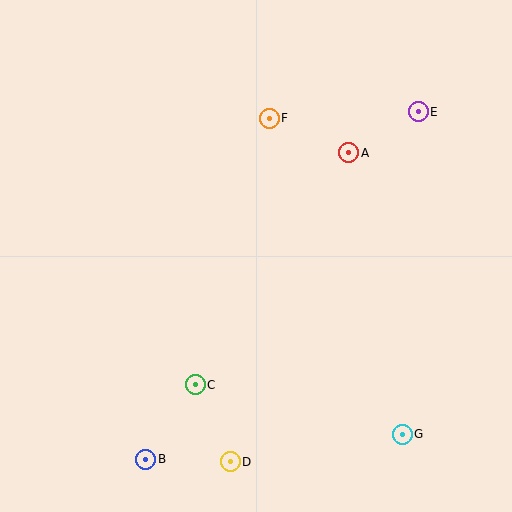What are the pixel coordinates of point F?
Point F is at (269, 118).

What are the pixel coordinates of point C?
Point C is at (195, 385).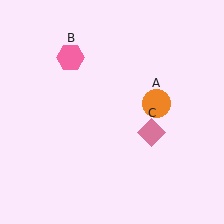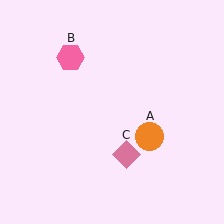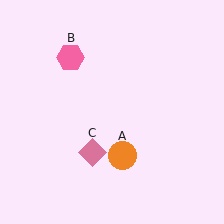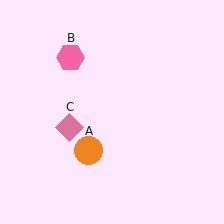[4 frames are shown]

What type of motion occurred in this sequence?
The orange circle (object A), pink diamond (object C) rotated clockwise around the center of the scene.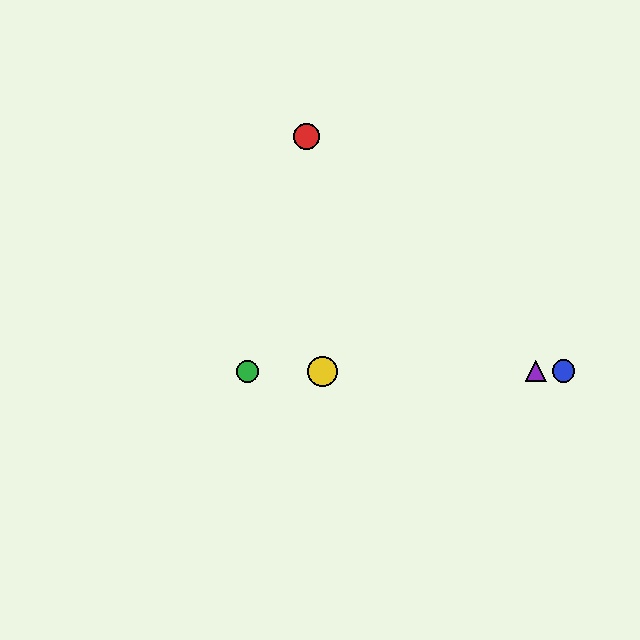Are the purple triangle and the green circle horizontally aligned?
Yes, both are at y≈371.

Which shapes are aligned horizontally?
The blue circle, the green circle, the yellow circle, the purple triangle are aligned horizontally.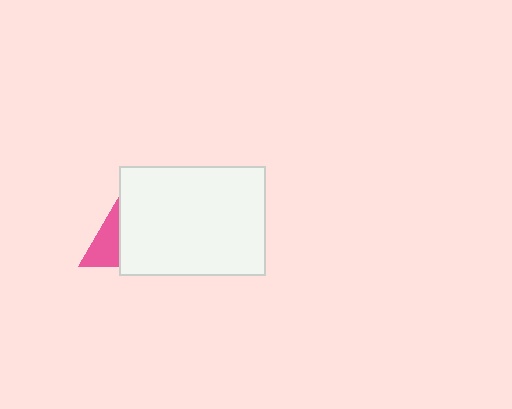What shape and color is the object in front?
The object in front is a white rectangle.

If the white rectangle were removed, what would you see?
You would see the complete pink triangle.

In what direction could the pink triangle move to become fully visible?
The pink triangle could move left. That would shift it out from behind the white rectangle entirely.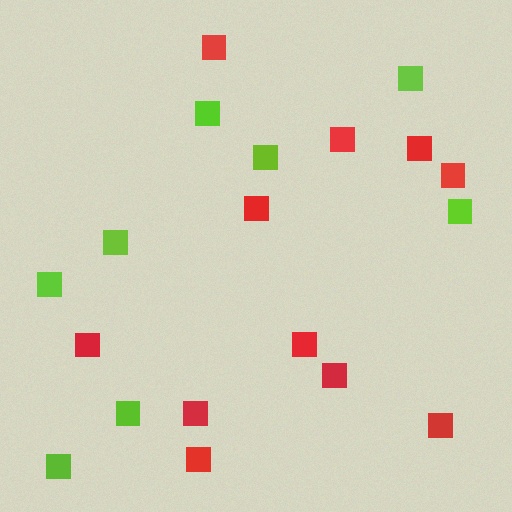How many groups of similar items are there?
There are 2 groups: one group of red squares (11) and one group of lime squares (8).